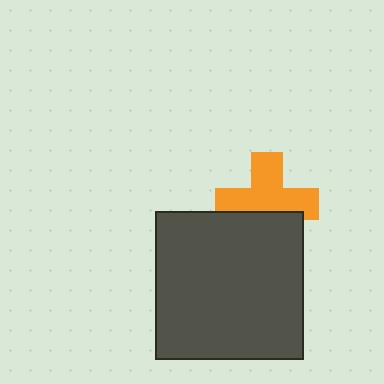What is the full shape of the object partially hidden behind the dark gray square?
The partially hidden object is an orange cross.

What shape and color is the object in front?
The object in front is a dark gray square.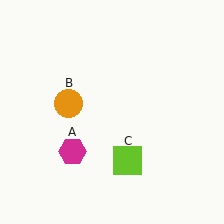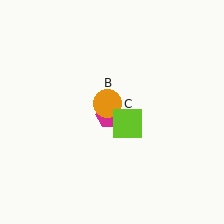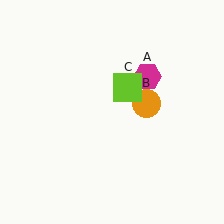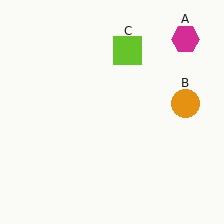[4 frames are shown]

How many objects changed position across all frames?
3 objects changed position: magenta hexagon (object A), orange circle (object B), lime square (object C).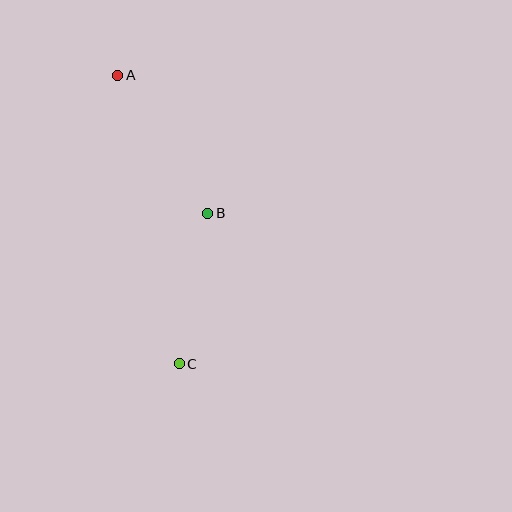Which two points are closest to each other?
Points B and C are closest to each other.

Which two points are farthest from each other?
Points A and C are farthest from each other.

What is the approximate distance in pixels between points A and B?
The distance between A and B is approximately 165 pixels.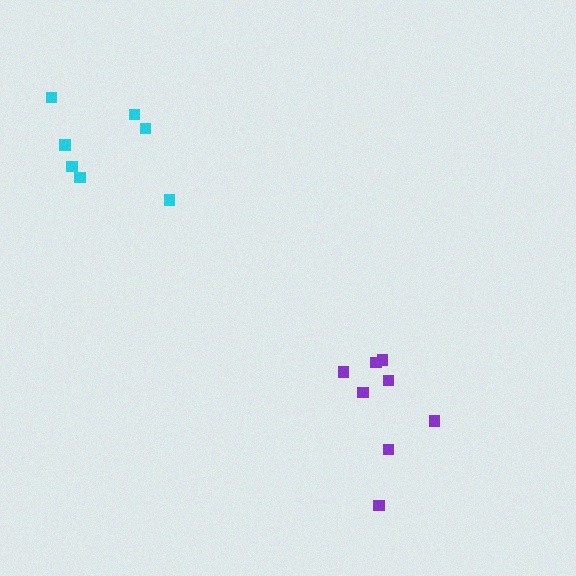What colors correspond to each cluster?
The clusters are colored: purple, cyan.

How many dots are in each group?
Group 1: 8 dots, Group 2: 7 dots (15 total).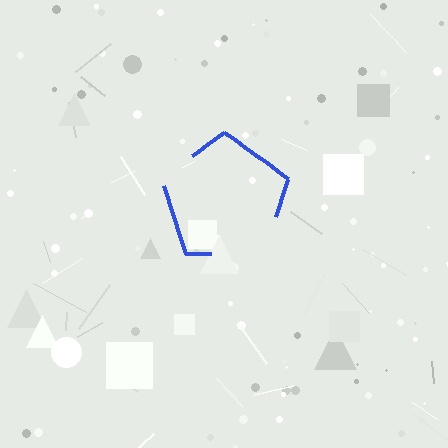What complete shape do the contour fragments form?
The contour fragments form a pentagon.